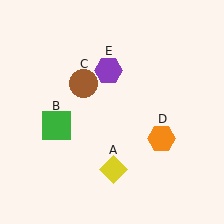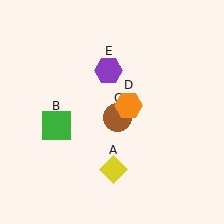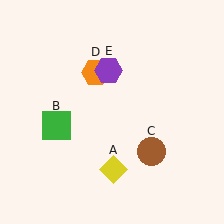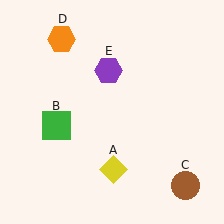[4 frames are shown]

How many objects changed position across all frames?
2 objects changed position: brown circle (object C), orange hexagon (object D).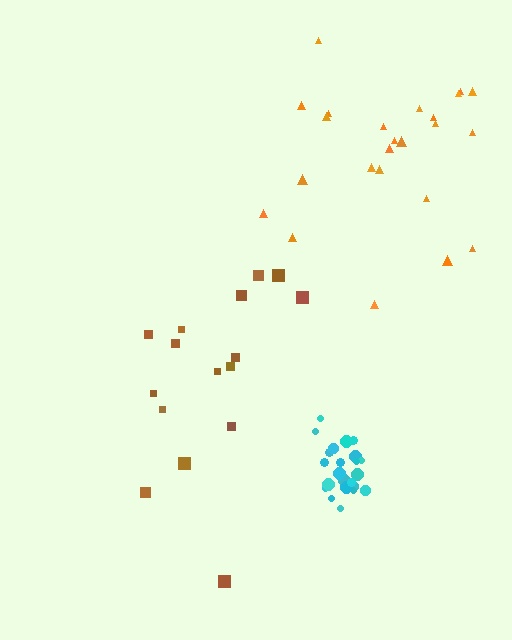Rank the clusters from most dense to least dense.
cyan, orange, brown.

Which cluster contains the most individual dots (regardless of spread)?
Orange (24).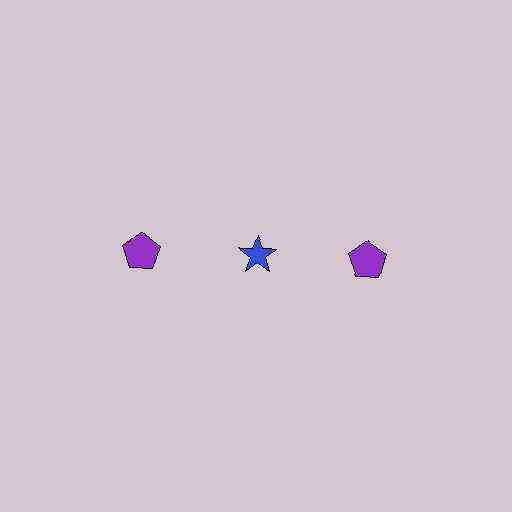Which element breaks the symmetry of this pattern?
The blue star in the top row, second from left column breaks the symmetry. All other shapes are purple pentagons.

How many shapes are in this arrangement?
There are 3 shapes arranged in a grid pattern.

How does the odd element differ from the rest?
It differs in both color (blue instead of purple) and shape (star instead of pentagon).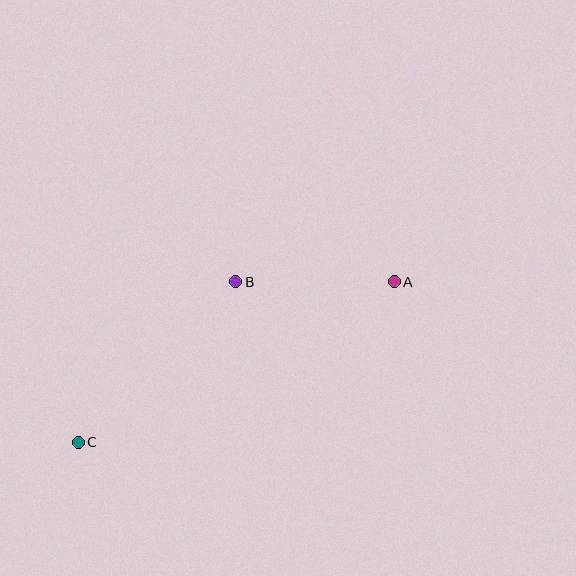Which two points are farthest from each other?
Points A and C are farthest from each other.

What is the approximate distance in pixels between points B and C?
The distance between B and C is approximately 224 pixels.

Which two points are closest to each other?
Points A and B are closest to each other.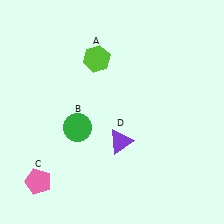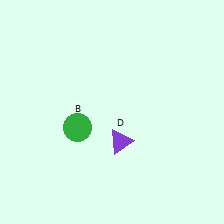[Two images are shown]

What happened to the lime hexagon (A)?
The lime hexagon (A) was removed in Image 2. It was in the top-left area of Image 1.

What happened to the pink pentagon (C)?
The pink pentagon (C) was removed in Image 2. It was in the bottom-left area of Image 1.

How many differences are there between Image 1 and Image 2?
There are 2 differences between the two images.